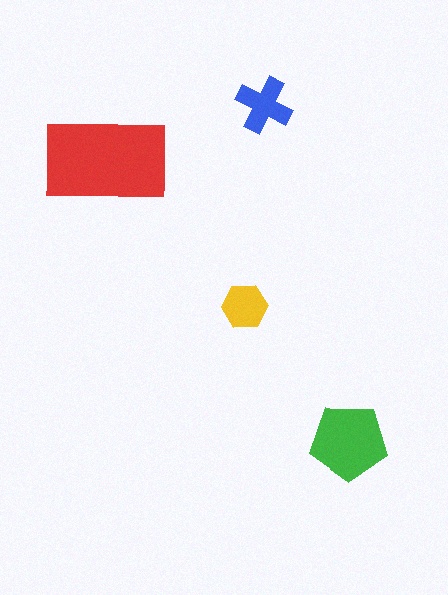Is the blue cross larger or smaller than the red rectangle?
Smaller.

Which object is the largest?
The red rectangle.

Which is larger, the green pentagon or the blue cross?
The green pentagon.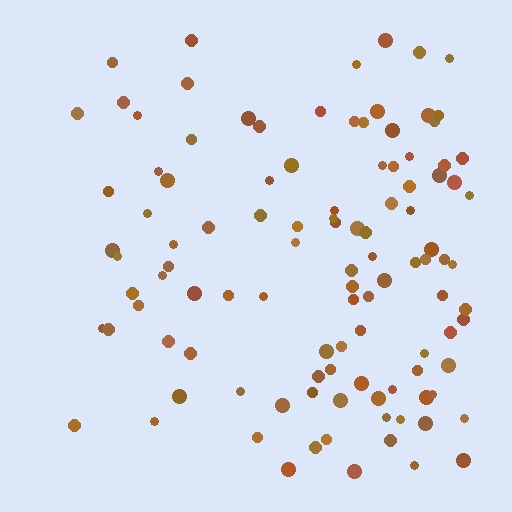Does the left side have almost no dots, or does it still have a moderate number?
Still a moderate number, just noticeably fewer than the right.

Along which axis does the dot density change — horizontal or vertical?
Horizontal.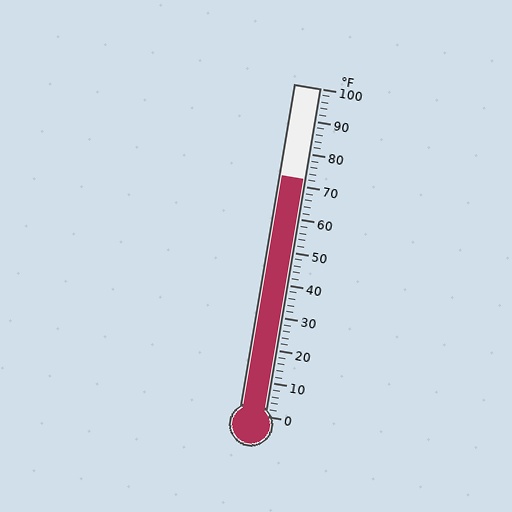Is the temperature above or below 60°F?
The temperature is above 60°F.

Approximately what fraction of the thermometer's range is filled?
The thermometer is filled to approximately 70% of its range.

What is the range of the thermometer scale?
The thermometer scale ranges from 0°F to 100°F.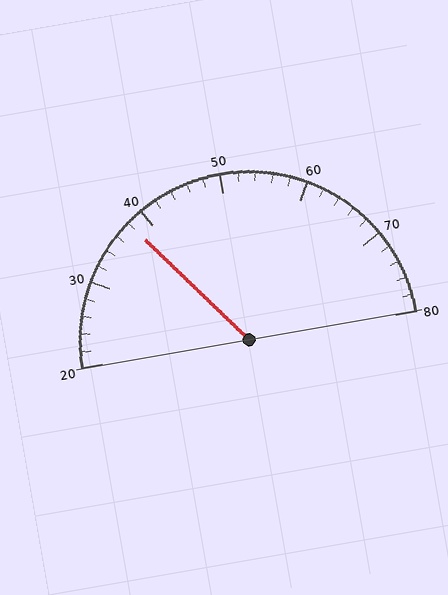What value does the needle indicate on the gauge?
The needle indicates approximately 38.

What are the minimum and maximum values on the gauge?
The gauge ranges from 20 to 80.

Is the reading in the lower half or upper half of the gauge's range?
The reading is in the lower half of the range (20 to 80).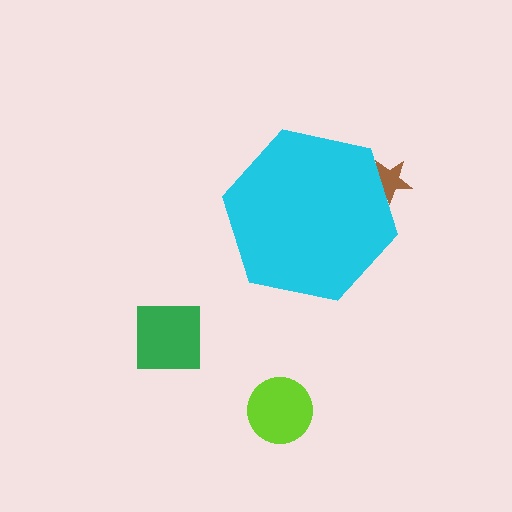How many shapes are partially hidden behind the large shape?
1 shape is partially hidden.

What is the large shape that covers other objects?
A cyan hexagon.